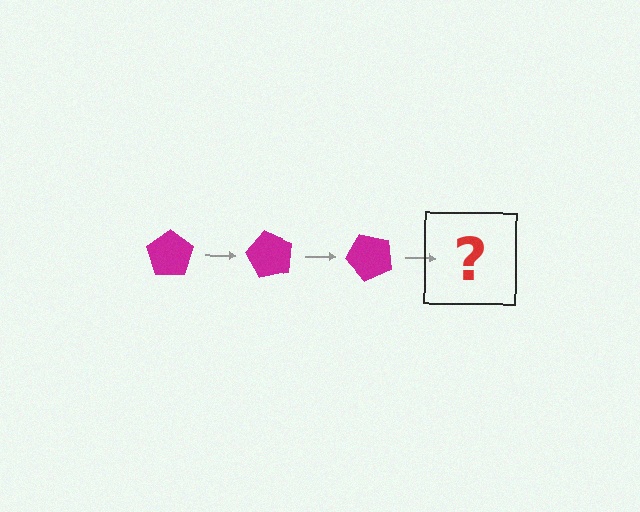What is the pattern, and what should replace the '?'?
The pattern is that the pentagon rotates 60 degrees each step. The '?' should be a magenta pentagon rotated 180 degrees.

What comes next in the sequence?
The next element should be a magenta pentagon rotated 180 degrees.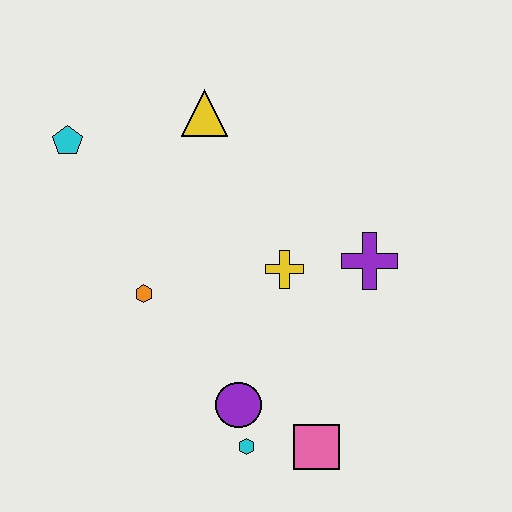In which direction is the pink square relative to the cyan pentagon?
The pink square is below the cyan pentagon.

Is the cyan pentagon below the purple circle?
No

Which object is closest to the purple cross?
The yellow cross is closest to the purple cross.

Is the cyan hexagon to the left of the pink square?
Yes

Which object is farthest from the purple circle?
The cyan pentagon is farthest from the purple circle.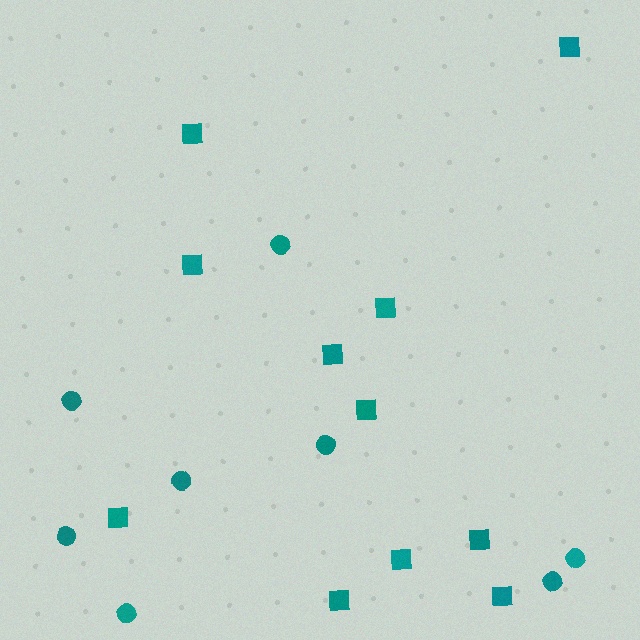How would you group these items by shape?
There are 2 groups: one group of squares (11) and one group of circles (8).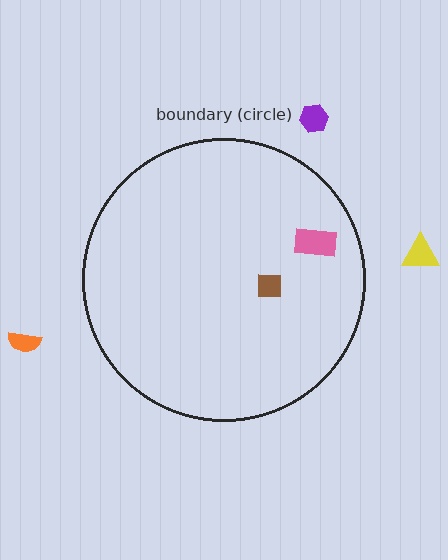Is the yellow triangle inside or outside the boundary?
Outside.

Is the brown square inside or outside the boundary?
Inside.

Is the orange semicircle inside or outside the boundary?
Outside.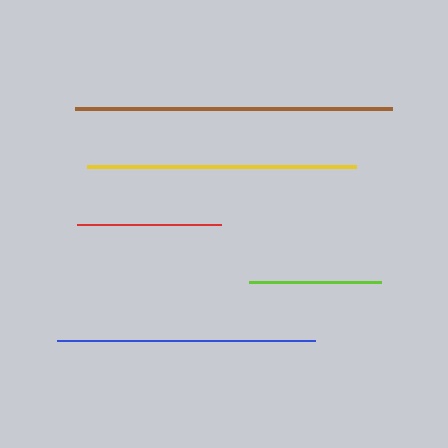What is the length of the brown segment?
The brown segment is approximately 318 pixels long.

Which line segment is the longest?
The brown line is the longest at approximately 318 pixels.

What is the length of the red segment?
The red segment is approximately 144 pixels long.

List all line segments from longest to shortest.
From longest to shortest: brown, yellow, blue, red, lime.